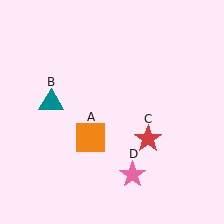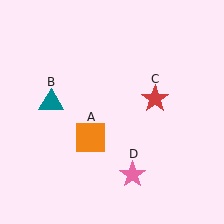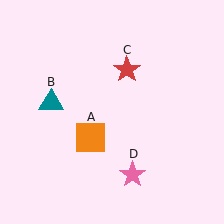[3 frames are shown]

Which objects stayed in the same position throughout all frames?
Orange square (object A) and teal triangle (object B) and pink star (object D) remained stationary.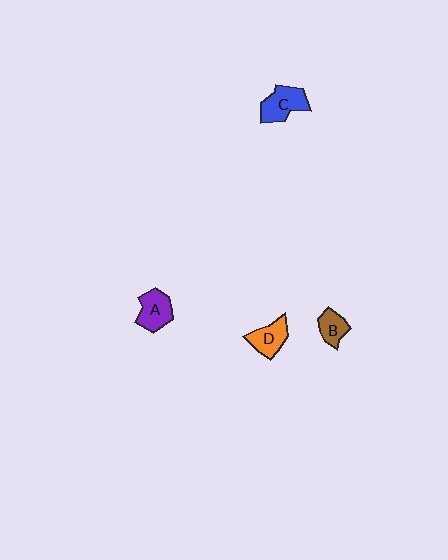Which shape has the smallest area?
Shape B (brown).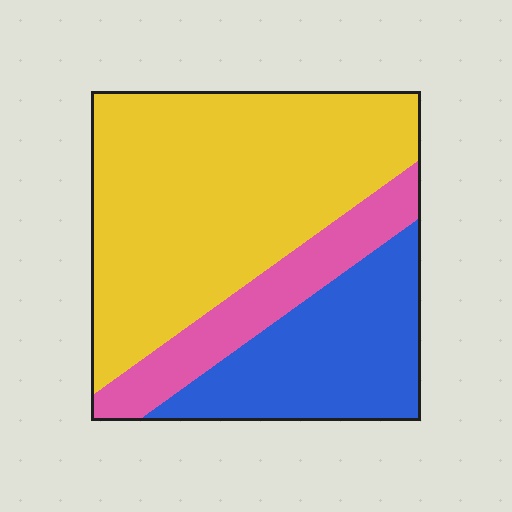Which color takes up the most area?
Yellow, at roughly 55%.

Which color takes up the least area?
Pink, at roughly 15%.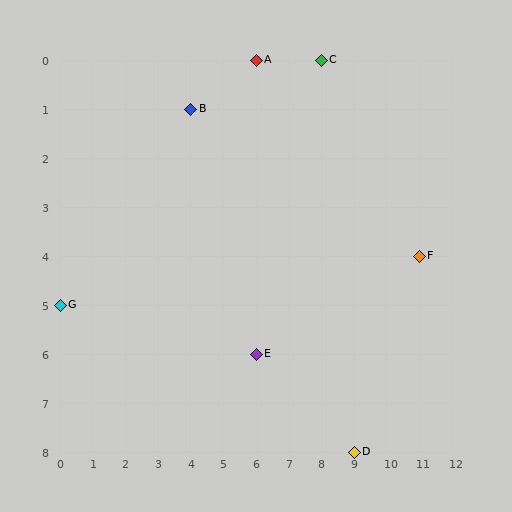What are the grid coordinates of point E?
Point E is at grid coordinates (6, 6).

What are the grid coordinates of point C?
Point C is at grid coordinates (8, 0).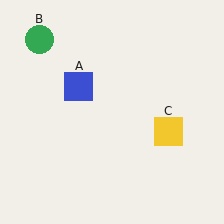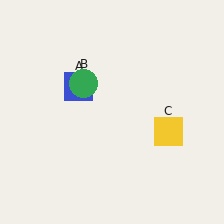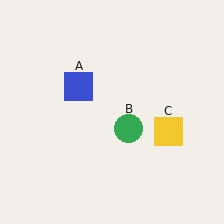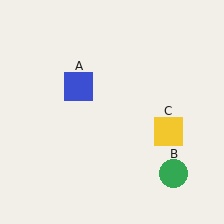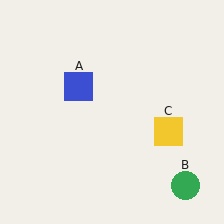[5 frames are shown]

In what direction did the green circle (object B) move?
The green circle (object B) moved down and to the right.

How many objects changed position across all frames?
1 object changed position: green circle (object B).